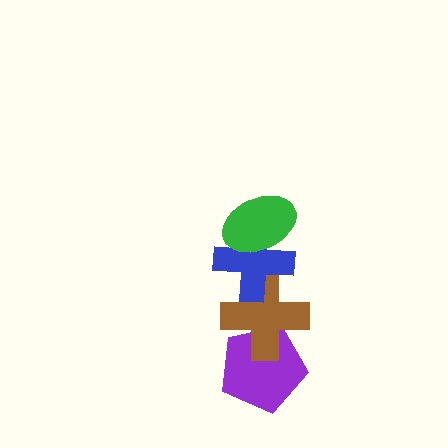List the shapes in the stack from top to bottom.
From top to bottom: the green ellipse, the blue cross, the brown cross, the purple pentagon.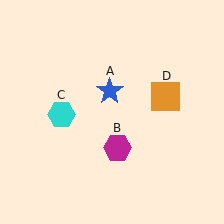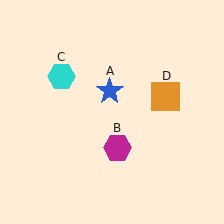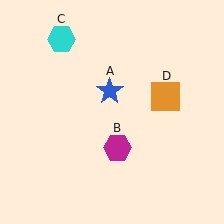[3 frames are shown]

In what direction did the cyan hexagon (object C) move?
The cyan hexagon (object C) moved up.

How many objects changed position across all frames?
1 object changed position: cyan hexagon (object C).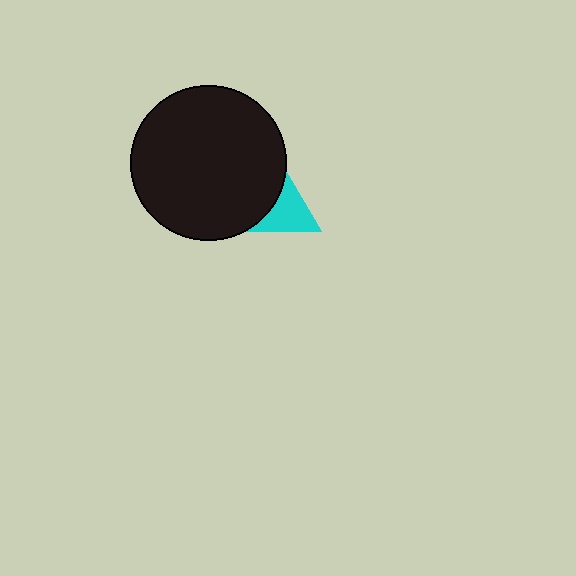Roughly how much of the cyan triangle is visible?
A small part of it is visible (roughly 30%).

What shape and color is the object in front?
The object in front is a black circle.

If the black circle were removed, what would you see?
You would see the complete cyan triangle.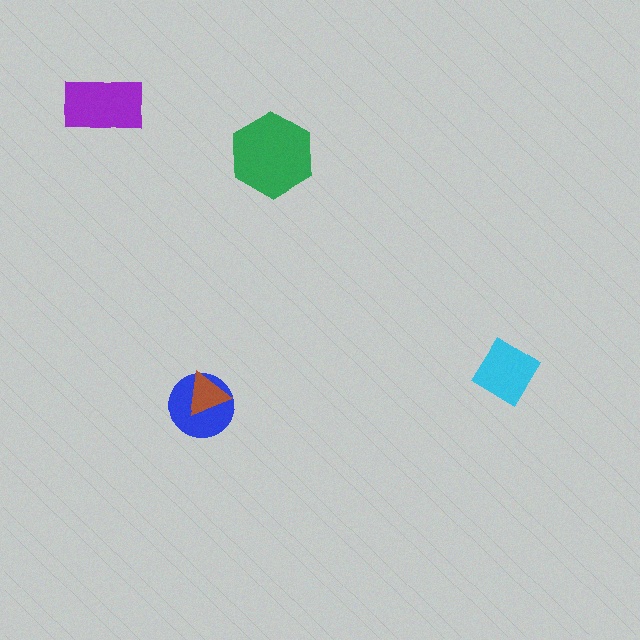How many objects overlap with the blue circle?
1 object overlaps with the blue circle.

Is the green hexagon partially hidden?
No, no other shape covers it.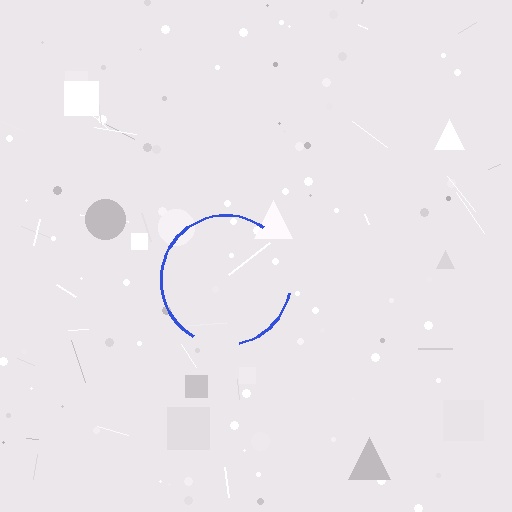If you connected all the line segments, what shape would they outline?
They would outline a circle.